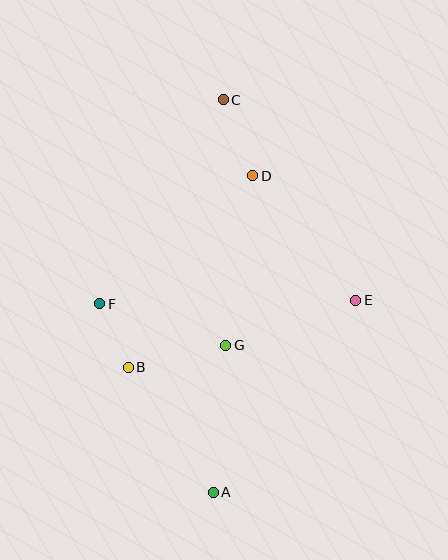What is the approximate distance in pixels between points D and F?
The distance between D and F is approximately 200 pixels.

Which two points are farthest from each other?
Points A and C are farthest from each other.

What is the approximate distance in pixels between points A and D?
The distance between A and D is approximately 319 pixels.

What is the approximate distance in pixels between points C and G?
The distance between C and G is approximately 246 pixels.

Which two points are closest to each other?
Points B and F are closest to each other.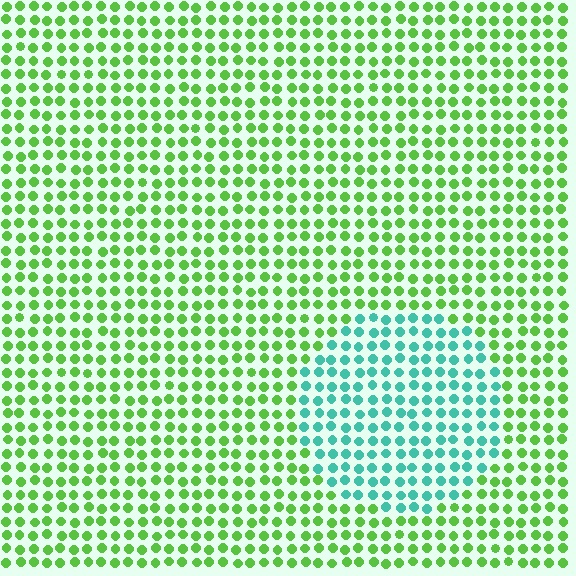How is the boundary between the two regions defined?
The boundary is defined purely by a slight shift in hue (about 59 degrees). Spacing, size, and orientation are identical on both sides.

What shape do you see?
I see a circle.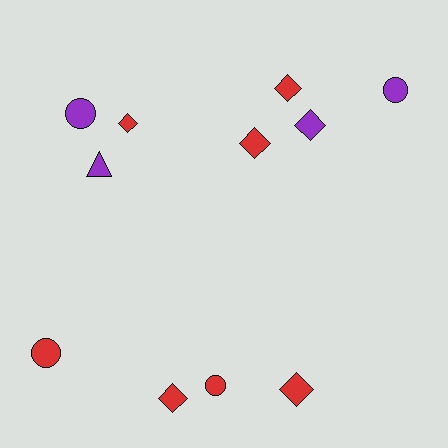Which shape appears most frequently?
Diamond, with 6 objects.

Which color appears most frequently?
Red, with 7 objects.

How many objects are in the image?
There are 11 objects.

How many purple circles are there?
There are 2 purple circles.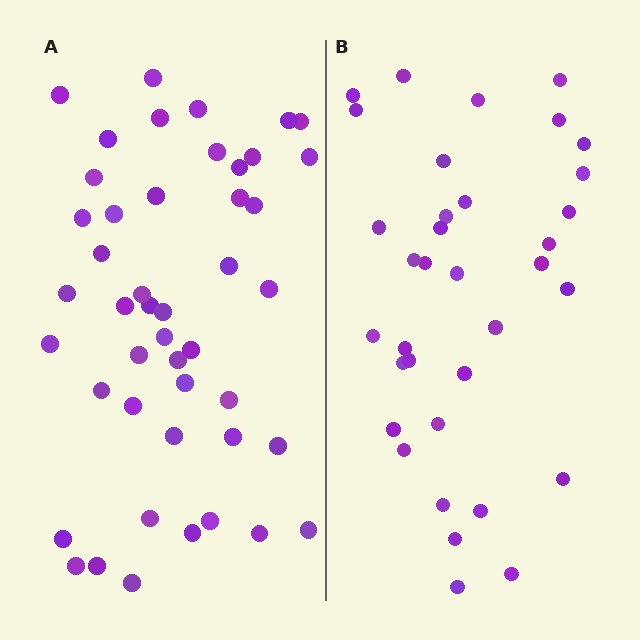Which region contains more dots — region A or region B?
Region A (the left region) has more dots.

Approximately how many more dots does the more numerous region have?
Region A has roughly 12 or so more dots than region B.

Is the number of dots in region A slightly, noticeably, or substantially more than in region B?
Region A has noticeably more, but not dramatically so. The ratio is roughly 1.3 to 1.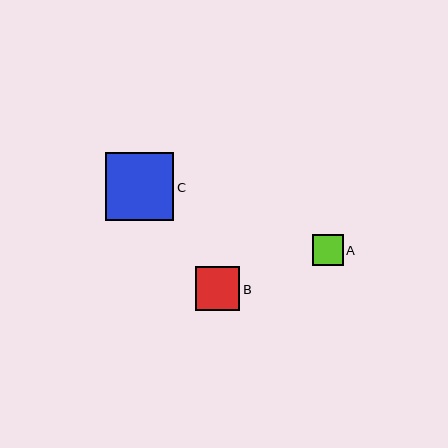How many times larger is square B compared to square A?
Square B is approximately 1.4 times the size of square A.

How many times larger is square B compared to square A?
Square B is approximately 1.4 times the size of square A.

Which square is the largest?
Square C is the largest with a size of approximately 68 pixels.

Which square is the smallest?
Square A is the smallest with a size of approximately 30 pixels.